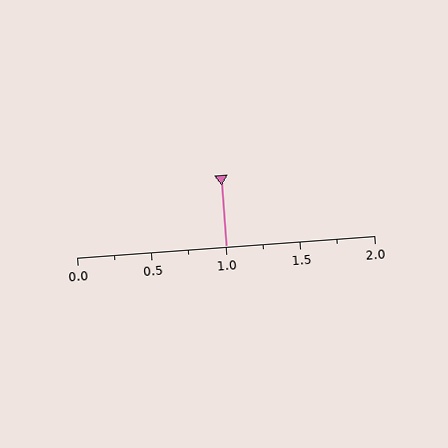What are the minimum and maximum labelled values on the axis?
The axis runs from 0.0 to 2.0.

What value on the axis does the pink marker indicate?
The marker indicates approximately 1.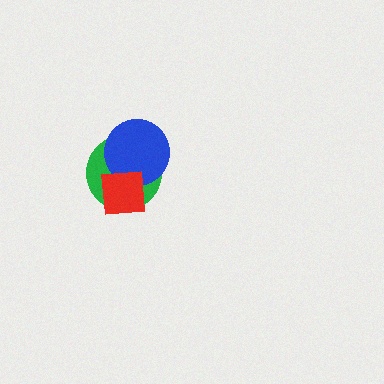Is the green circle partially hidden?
Yes, it is partially covered by another shape.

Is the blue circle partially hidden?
Yes, it is partially covered by another shape.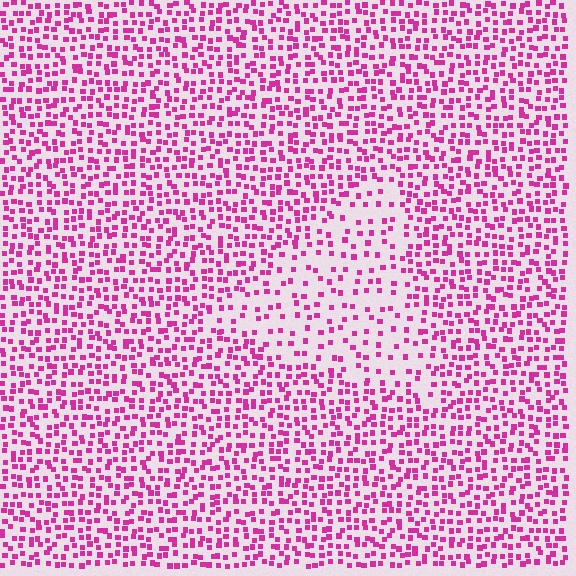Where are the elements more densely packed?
The elements are more densely packed outside the triangle boundary.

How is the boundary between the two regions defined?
The boundary is defined by a change in element density (approximately 2.1x ratio). All elements are the same color, size, and shape.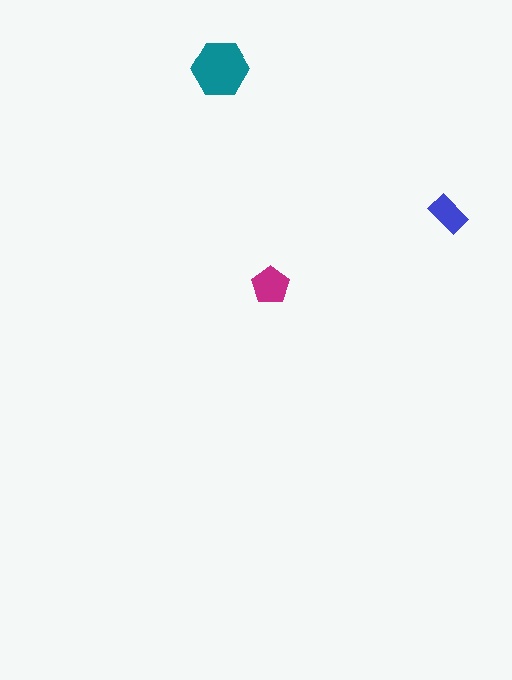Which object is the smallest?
The blue rectangle.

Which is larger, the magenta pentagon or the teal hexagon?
The teal hexagon.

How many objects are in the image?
There are 3 objects in the image.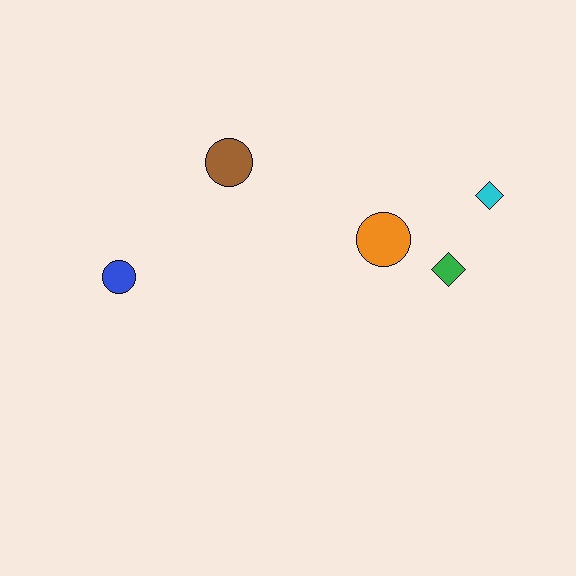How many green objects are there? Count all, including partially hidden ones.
There is 1 green object.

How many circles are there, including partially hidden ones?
There are 3 circles.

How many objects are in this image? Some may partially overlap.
There are 5 objects.